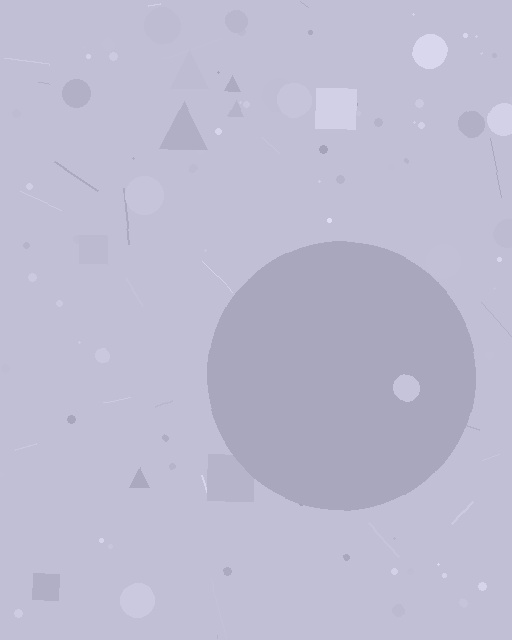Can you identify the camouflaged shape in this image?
The camouflaged shape is a circle.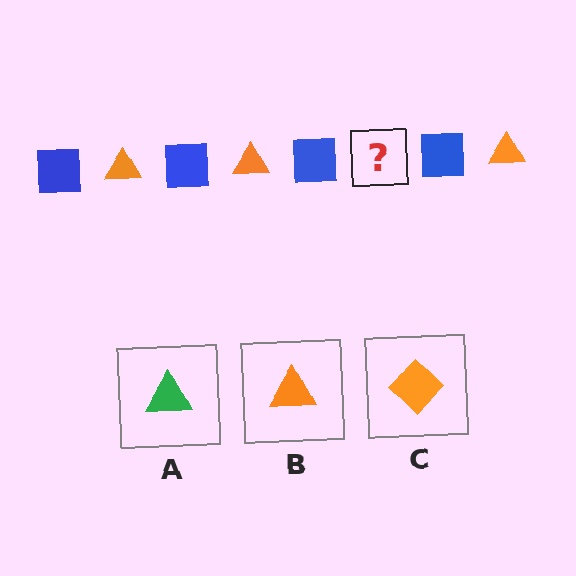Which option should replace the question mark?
Option B.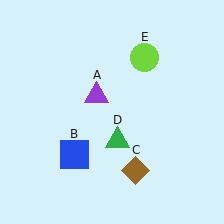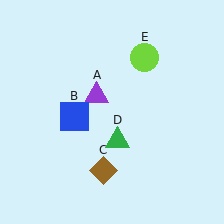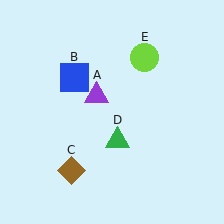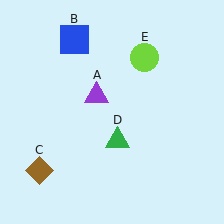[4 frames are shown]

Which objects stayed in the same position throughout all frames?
Purple triangle (object A) and green triangle (object D) and lime circle (object E) remained stationary.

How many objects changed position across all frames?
2 objects changed position: blue square (object B), brown diamond (object C).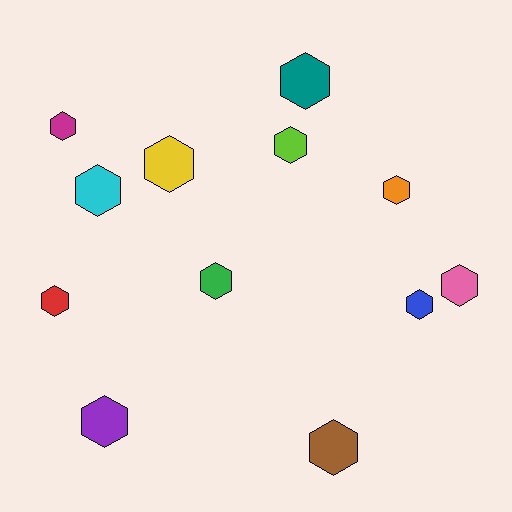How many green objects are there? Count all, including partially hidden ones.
There is 1 green object.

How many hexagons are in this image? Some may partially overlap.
There are 12 hexagons.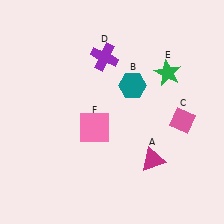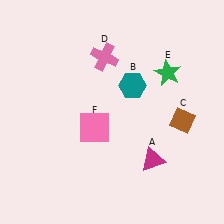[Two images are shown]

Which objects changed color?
C changed from pink to brown. D changed from purple to pink.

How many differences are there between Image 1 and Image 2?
There are 2 differences between the two images.